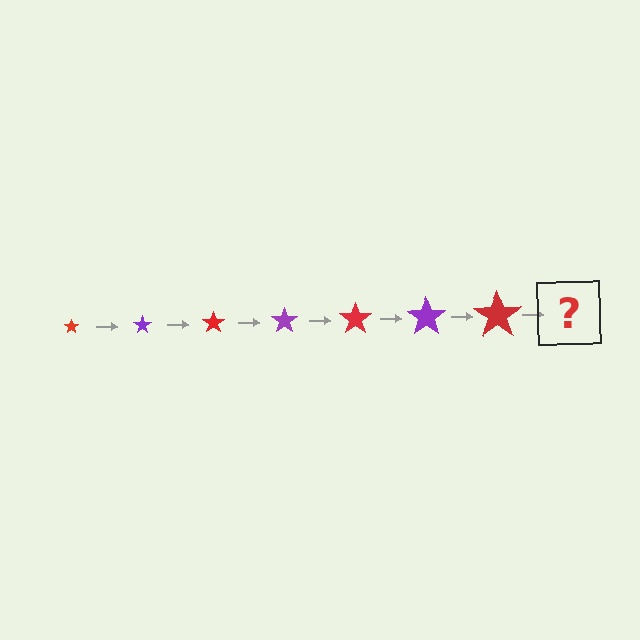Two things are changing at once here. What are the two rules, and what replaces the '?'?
The two rules are that the star grows larger each step and the color cycles through red and purple. The '?' should be a purple star, larger than the previous one.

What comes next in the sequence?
The next element should be a purple star, larger than the previous one.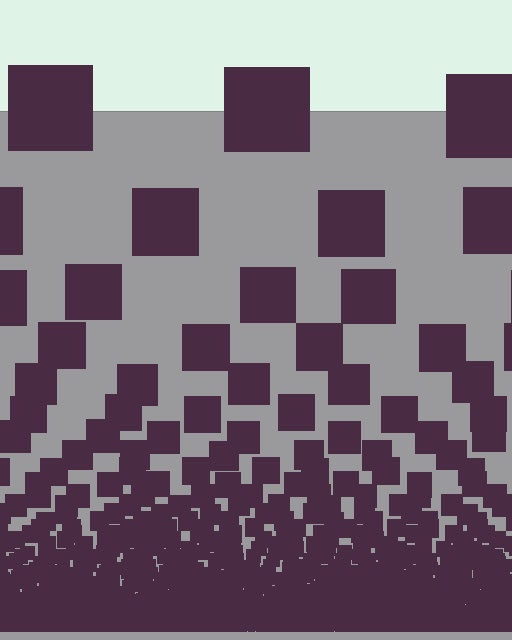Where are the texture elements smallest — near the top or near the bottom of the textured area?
Near the bottom.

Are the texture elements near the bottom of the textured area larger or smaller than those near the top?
Smaller. The gradient is inverted — elements near the bottom are smaller and denser.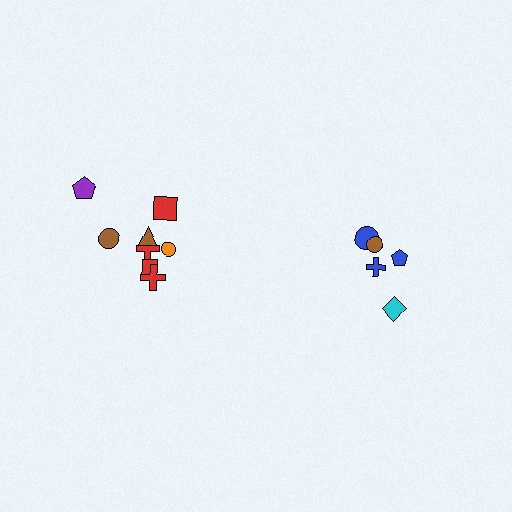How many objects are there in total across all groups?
There are 13 objects.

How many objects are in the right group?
There are 5 objects.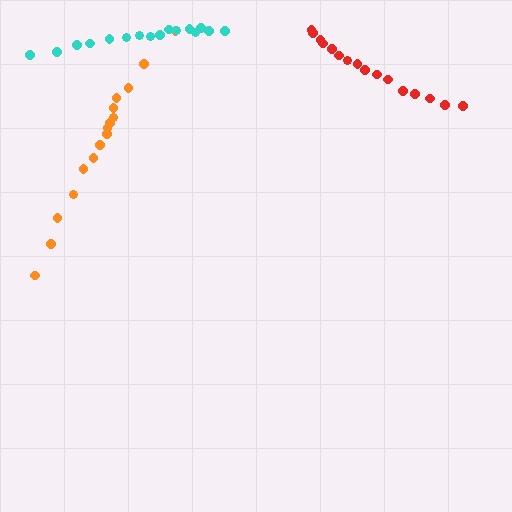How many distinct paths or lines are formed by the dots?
There are 3 distinct paths.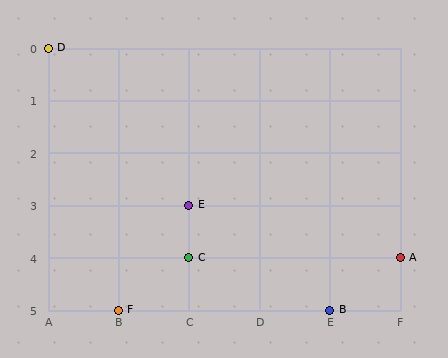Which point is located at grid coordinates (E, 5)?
Point B is at (E, 5).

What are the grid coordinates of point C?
Point C is at grid coordinates (C, 4).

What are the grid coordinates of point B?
Point B is at grid coordinates (E, 5).